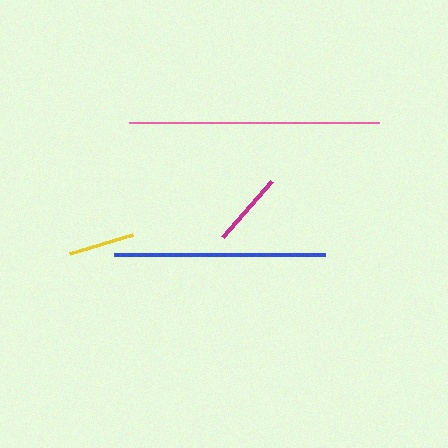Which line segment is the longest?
The pink line is the longest at approximately 250 pixels.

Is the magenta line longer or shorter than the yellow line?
The magenta line is longer than the yellow line.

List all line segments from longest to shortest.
From longest to shortest: pink, blue, magenta, yellow.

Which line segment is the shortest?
The yellow line is the shortest at approximately 66 pixels.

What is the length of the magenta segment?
The magenta segment is approximately 74 pixels long.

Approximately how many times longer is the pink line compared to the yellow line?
The pink line is approximately 3.8 times the length of the yellow line.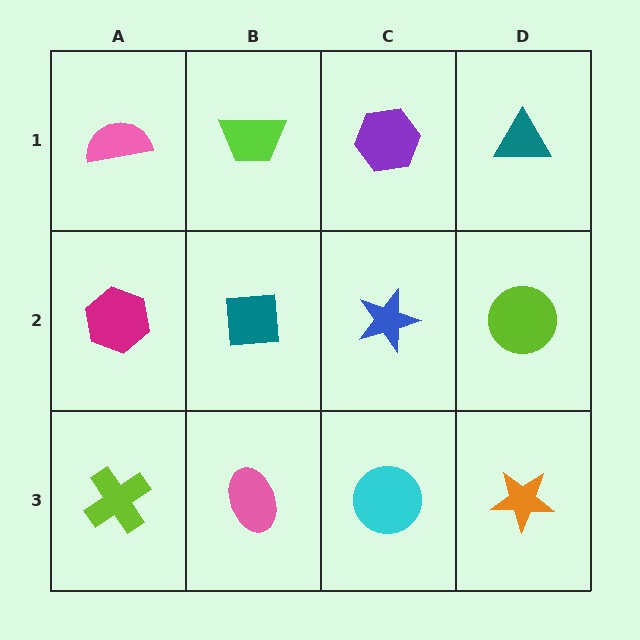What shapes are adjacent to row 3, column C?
A blue star (row 2, column C), a pink ellipse (row 3, column B), an orange star (row 3, column D).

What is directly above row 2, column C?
A purple hexagon.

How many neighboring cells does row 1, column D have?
2.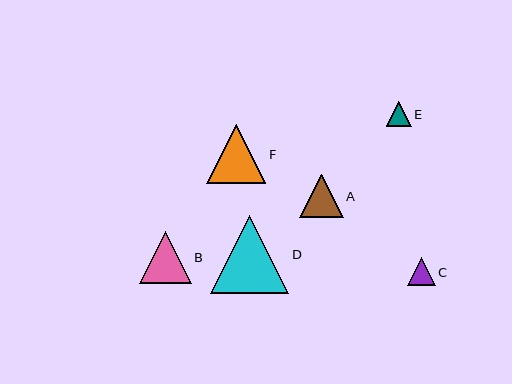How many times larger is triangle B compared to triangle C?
Triangle B is approximately 1.9 times the size of triangle C.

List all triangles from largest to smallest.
From largest to smallest: D, F, B, A, C, E.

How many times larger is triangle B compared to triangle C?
Triangle B is approximately 1.9 times the size of triangle C.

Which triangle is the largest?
Triangle D is the largest with a size of approximately 78 pixels.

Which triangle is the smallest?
Triangle E is the smallest with a size of approximately 25 pixels.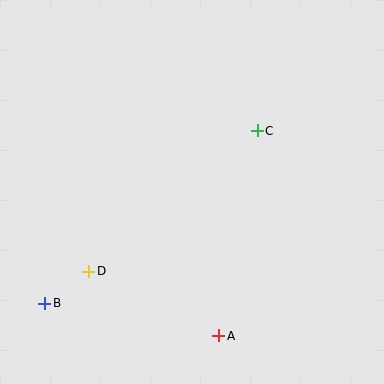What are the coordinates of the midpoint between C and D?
The midpoint between C and D is at (173, 201).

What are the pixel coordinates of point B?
Point B is at (45, 303).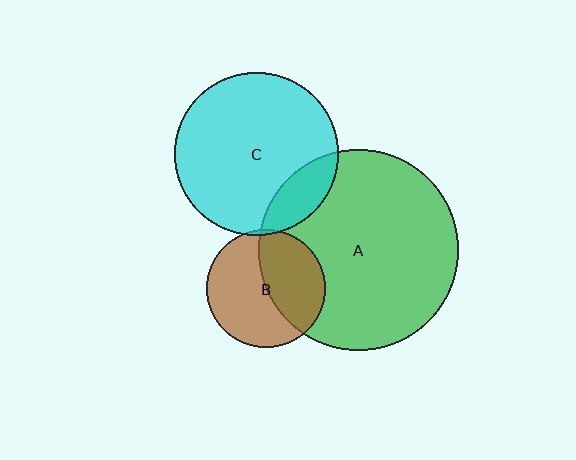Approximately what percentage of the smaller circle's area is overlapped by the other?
Approximately 5%.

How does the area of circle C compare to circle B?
Approximately 1.9 times.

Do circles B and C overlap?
Yes.